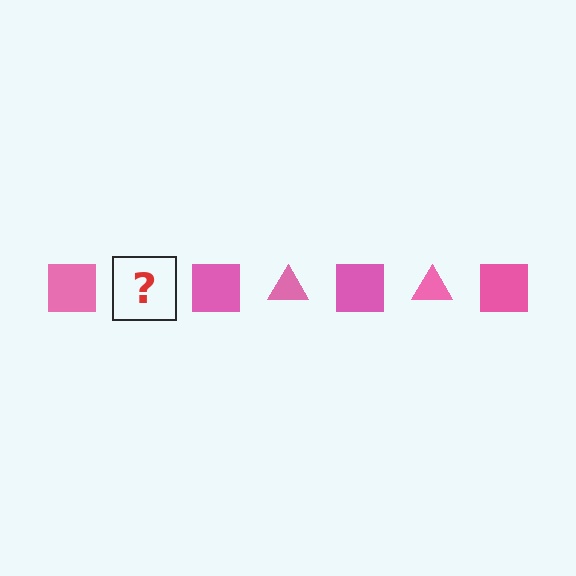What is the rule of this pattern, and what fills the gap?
The rule is that the pattern cycles through square, triangle shapes in pink. The gap should be filled with a pink triangle.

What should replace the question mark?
The question mark should be replaced with a pink triangle.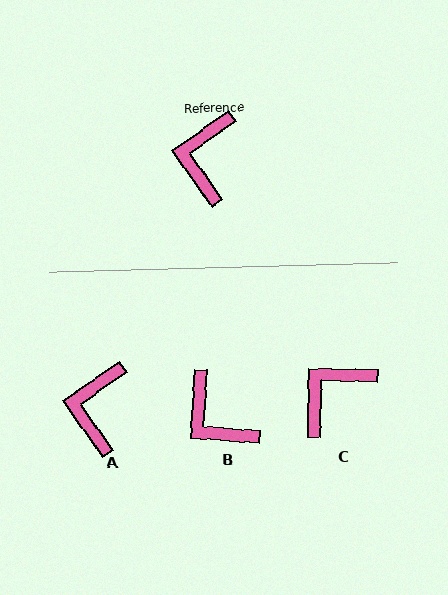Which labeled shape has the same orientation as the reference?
A.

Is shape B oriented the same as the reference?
No, it is off by about 51 degrees.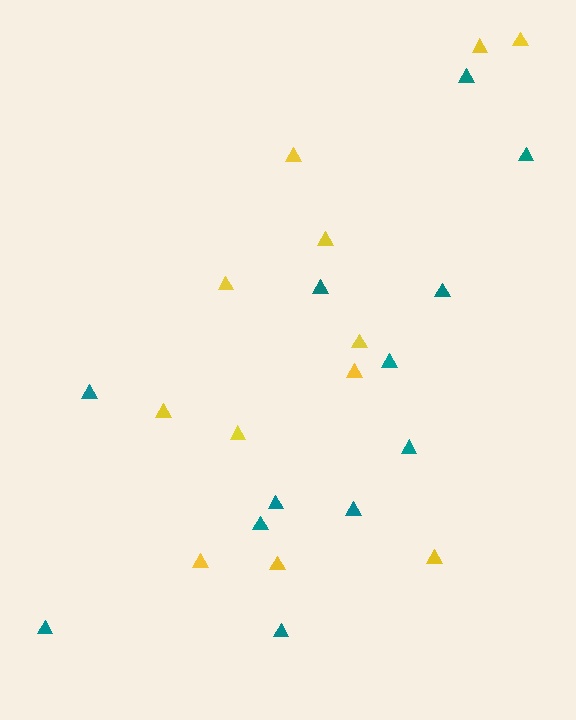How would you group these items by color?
There are 2 groups: one group of teal triangles (12) and one group of yellow triangles (12).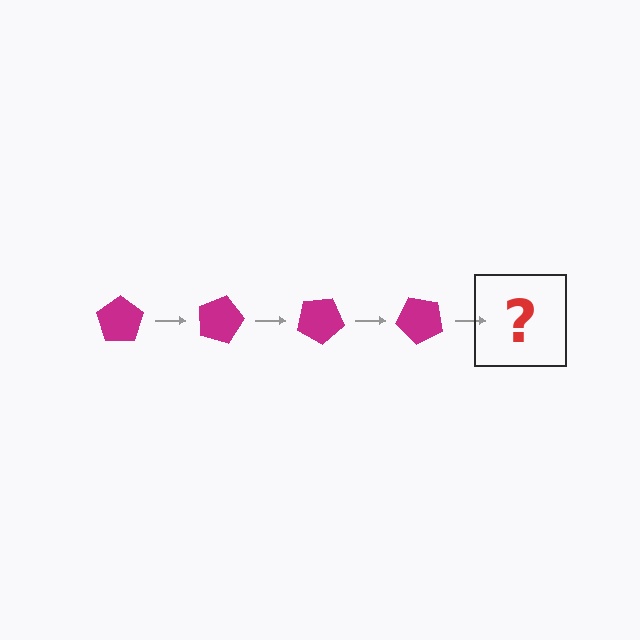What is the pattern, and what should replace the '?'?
The pattern is that the pentagon rotates 15 degrees each step. The '?' should be a magenta pentagon rotated 60 degrees.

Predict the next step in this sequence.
The next step is a magenta pentagon rotated 60 degrees.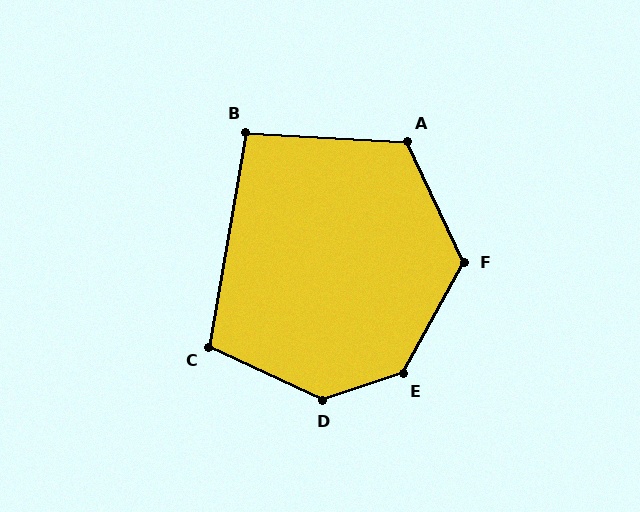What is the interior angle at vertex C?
Approximately 105 degrees (obtuse).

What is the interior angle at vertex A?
Approximately 118 degrees (obtuse).